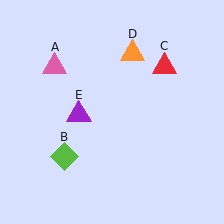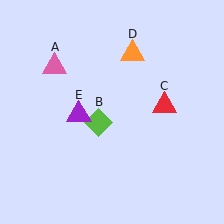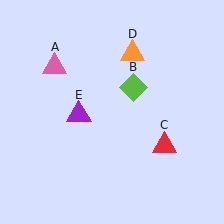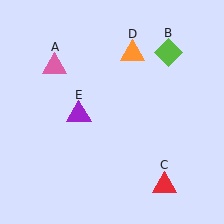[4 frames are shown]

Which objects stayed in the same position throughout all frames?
Pink triangle (object A) and orange triangle (object D) and purple triangle (object E) remained stationary.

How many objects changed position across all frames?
2 objects changed position: lime diamond (object B), red triangle (object C).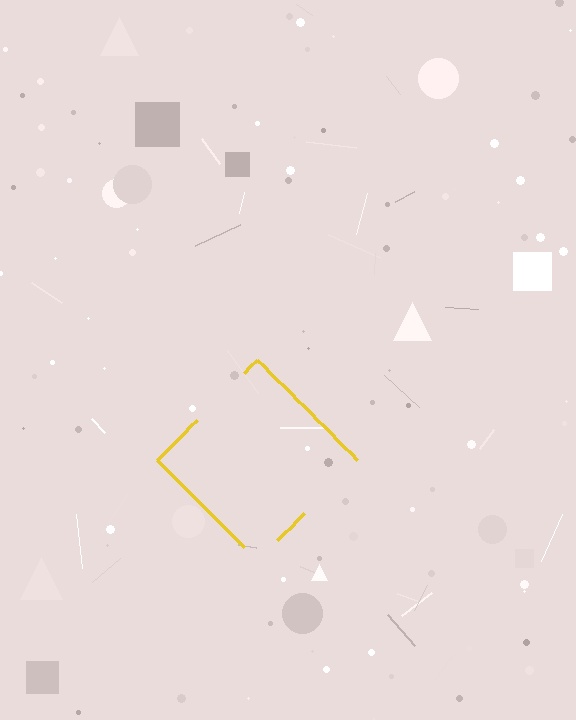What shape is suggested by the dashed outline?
The dashed outline suggests a diamond.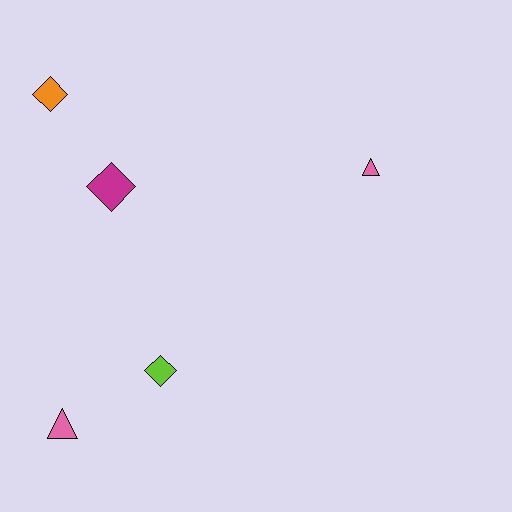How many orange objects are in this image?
There is 1 orange object.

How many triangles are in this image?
There are 2 triangles.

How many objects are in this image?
There are 5 objects.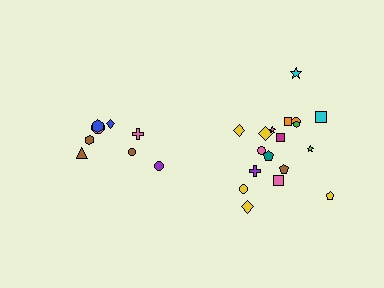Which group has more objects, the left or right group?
The right group.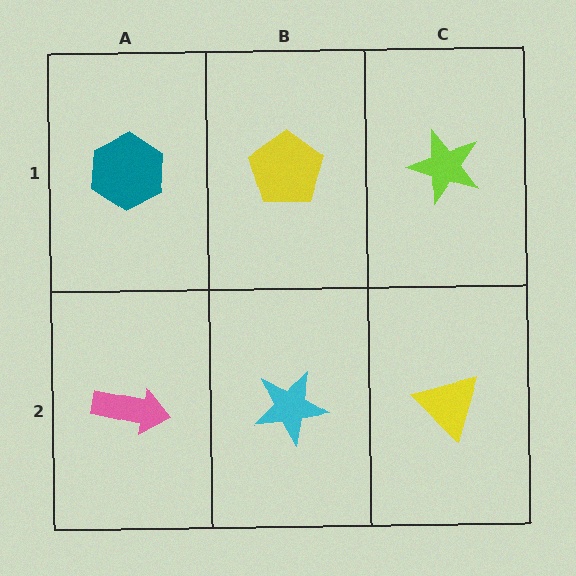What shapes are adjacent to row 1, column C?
A yellow triangle (row 2, column C), a yellow pentagon (row 1, column B).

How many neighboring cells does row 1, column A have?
2.